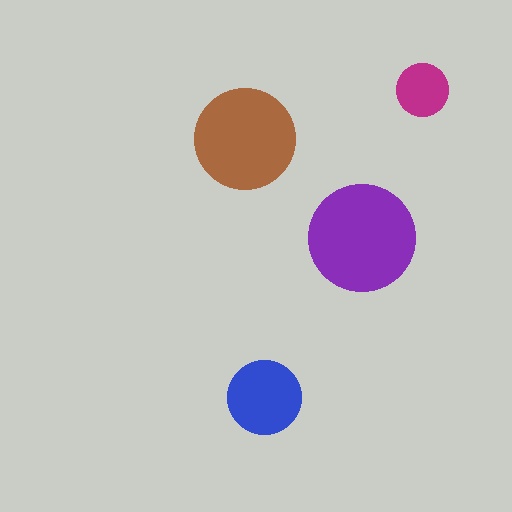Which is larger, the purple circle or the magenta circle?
The purple one.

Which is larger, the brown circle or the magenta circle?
The brown one.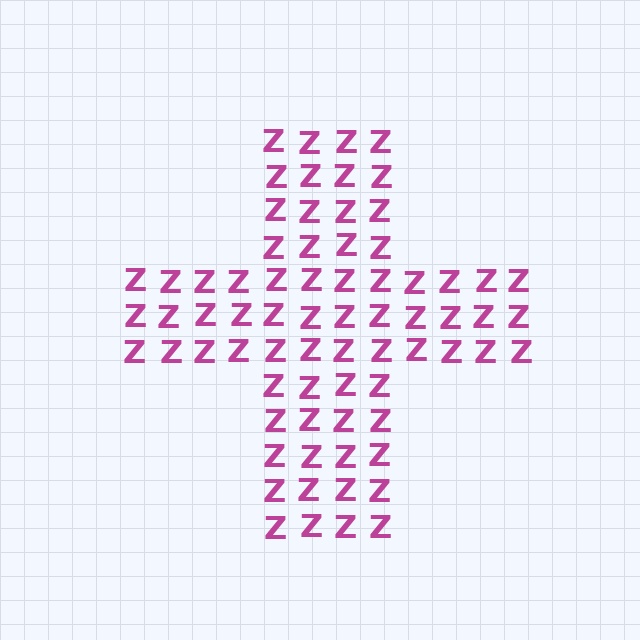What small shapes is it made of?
It is made of small letter Z's.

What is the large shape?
The large shape is a cross.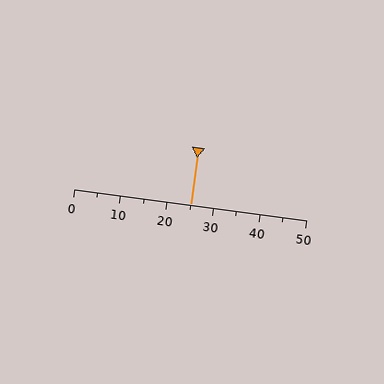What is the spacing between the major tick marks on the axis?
The major ticks are spaced 10 apart.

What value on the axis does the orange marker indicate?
The marker indicates approximately 25.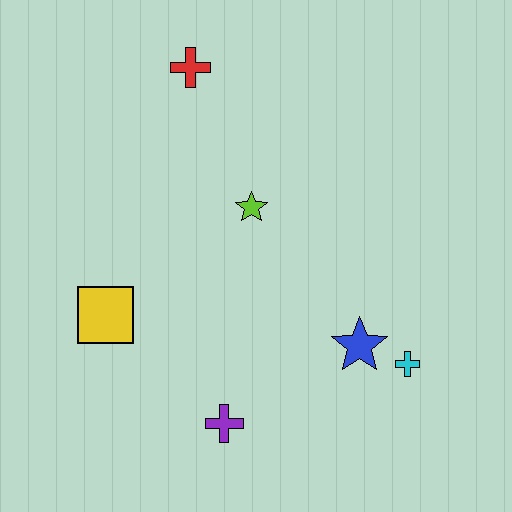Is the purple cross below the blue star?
Yes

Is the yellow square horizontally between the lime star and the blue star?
No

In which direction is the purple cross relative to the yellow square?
The purple cross is to the right of the yellow square.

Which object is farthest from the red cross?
The cyan cross is farthest from the red cross.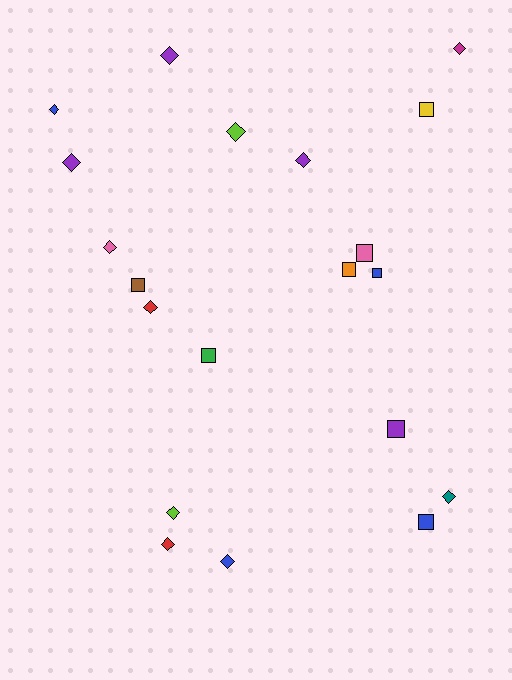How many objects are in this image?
There are 20 objects.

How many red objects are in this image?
There are 2 red objects.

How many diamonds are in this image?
There are 12 diamonds.